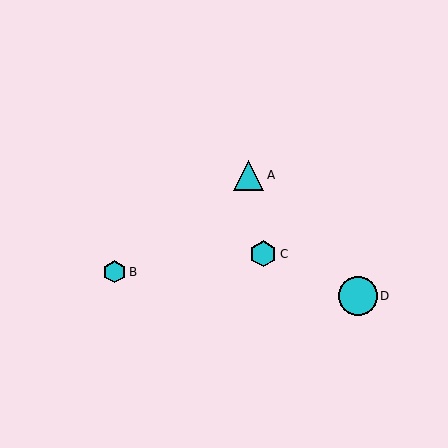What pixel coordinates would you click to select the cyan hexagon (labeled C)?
Click at (263, 254) to select the cyan hexagon C.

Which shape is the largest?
The cyan circle (labeled D) is the largest.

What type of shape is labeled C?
Shape C is a cyan hexagon.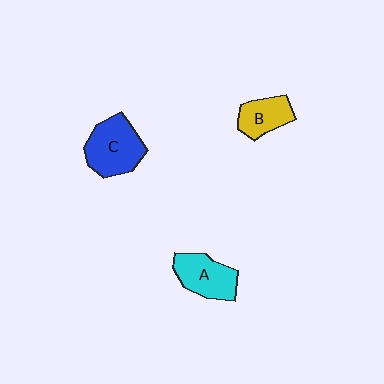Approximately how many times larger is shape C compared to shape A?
Approximately 1.2 times.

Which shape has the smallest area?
Shape B (yellow).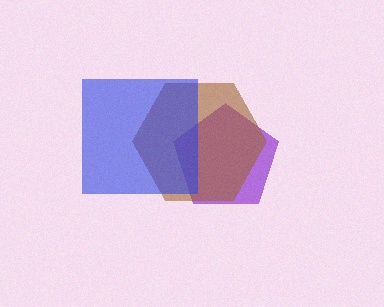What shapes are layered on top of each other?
The layered shapes are: a purple pentagon, a brown hexagon, a blue square.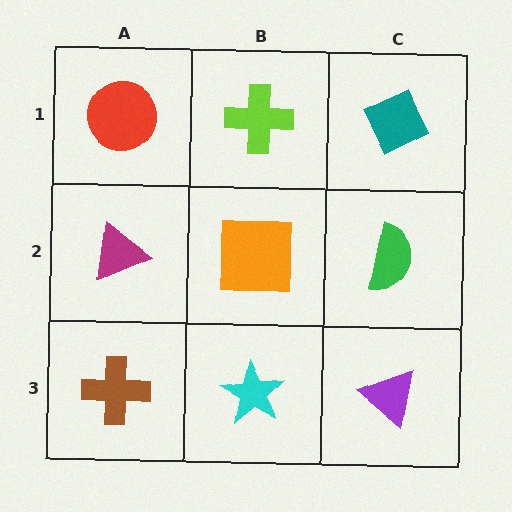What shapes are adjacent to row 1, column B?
An orange square (row 2, column B), a red circle (row 1, column A), a teal diamond (row 1, column C).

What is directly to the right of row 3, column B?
A purple triangle.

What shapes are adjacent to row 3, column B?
An orange square (row 2, column B), a brown cross (row 3, column A), a purple triangle (row 3, column C).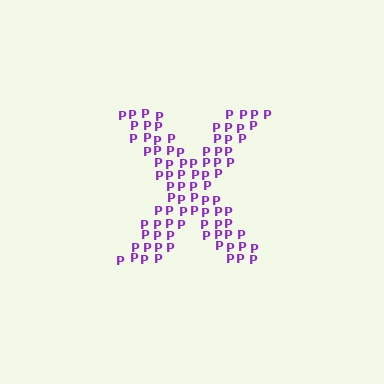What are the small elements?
The small elements are letter P's.